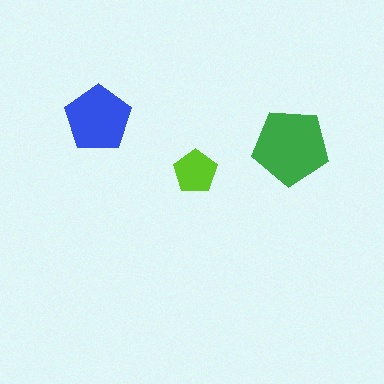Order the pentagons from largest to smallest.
the green one, the blue one, the lime one.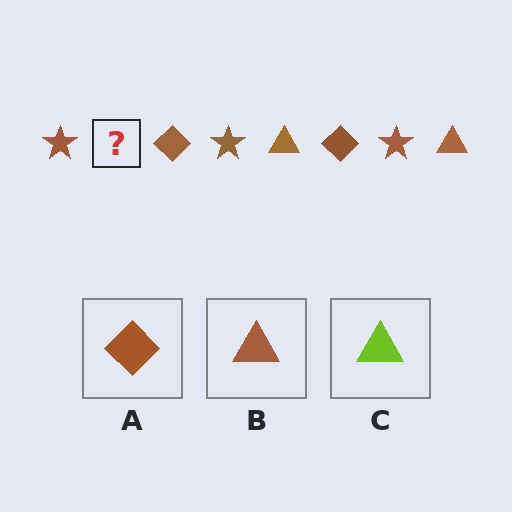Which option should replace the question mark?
Option B.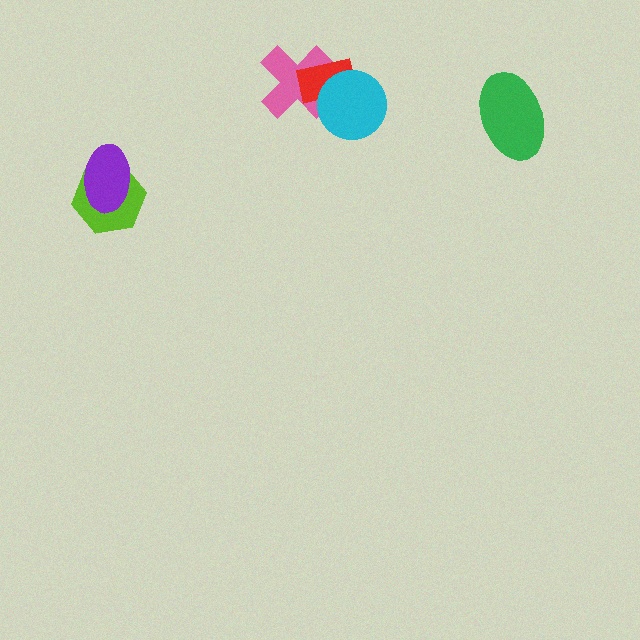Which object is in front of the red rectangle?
The cyan circle is in front of the red rectangle.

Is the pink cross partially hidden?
Yes, it is partially covered by another shape.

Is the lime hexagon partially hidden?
Yes, it is partially covered by another shape.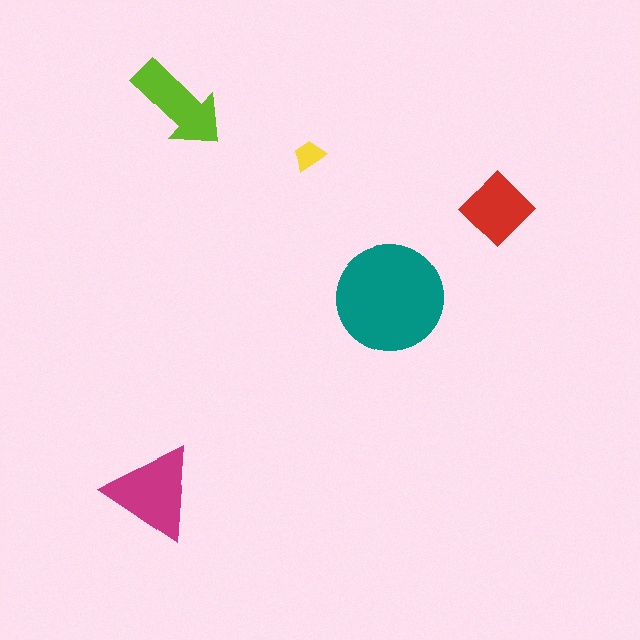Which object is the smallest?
The yellow trapezoid.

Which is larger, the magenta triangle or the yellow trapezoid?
The magenta triangle.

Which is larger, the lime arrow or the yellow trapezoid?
The lime arrow.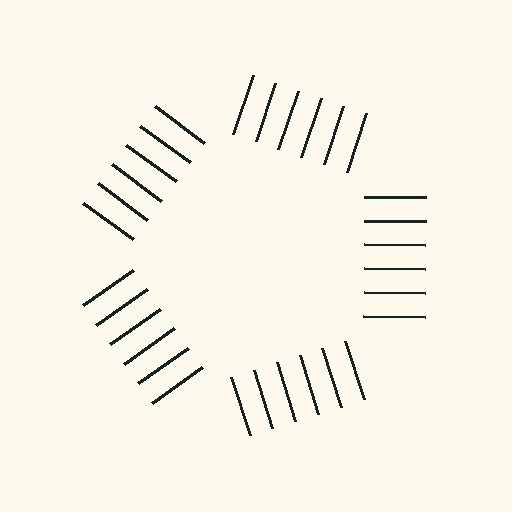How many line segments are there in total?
30 — 6 along each of the 5 edges.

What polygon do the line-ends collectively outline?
An illusory pentagon — the line segments terminate on its edges but no continuous stroke is drawn.